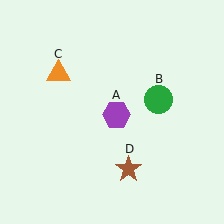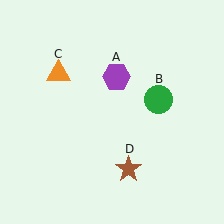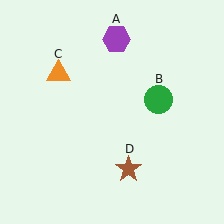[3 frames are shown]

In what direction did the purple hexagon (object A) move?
The purple hexagon (object A) moved up.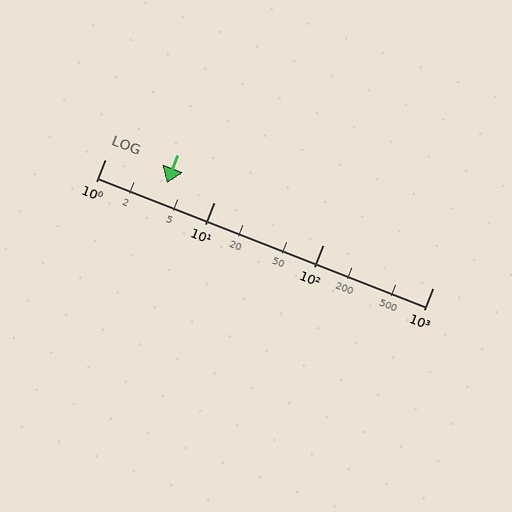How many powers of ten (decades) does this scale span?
The scale spans 3 decades, from 1 to 1000.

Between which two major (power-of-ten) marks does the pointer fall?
The pointer is between 1 and 10.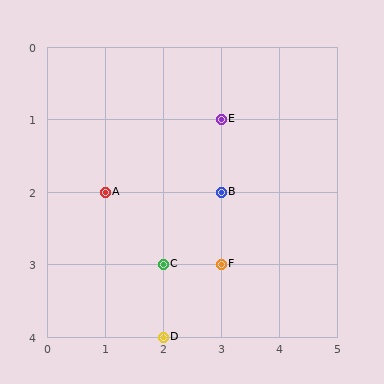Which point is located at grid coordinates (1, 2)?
Point A is at (1, 2).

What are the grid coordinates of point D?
Point D is at grid coordinates (2, 4).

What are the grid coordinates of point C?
Point C is at grid coordinates (2, 3).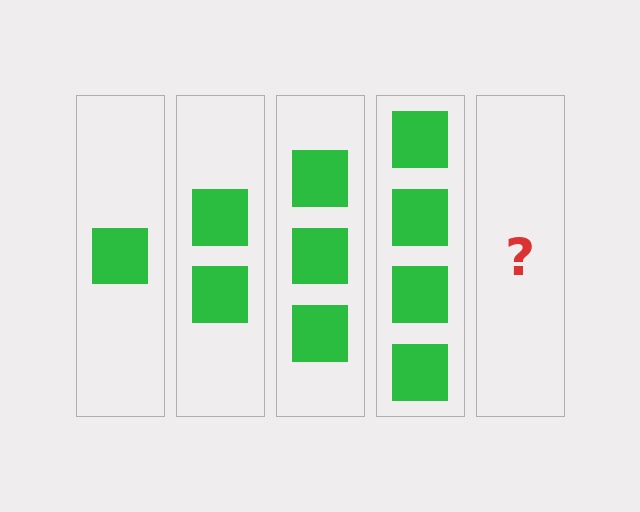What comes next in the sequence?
The next element should be 5 squares.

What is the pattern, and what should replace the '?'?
The pattern is that each step adds one more square. The '?' should be 5 squares.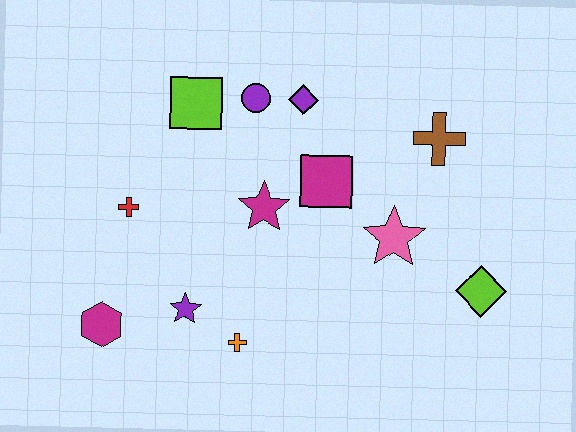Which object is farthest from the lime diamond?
The magenta hexagon is farthest from the lime diamond.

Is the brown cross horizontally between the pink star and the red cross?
No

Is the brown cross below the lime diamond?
No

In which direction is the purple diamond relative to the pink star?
The purple diamond is above the pink star.